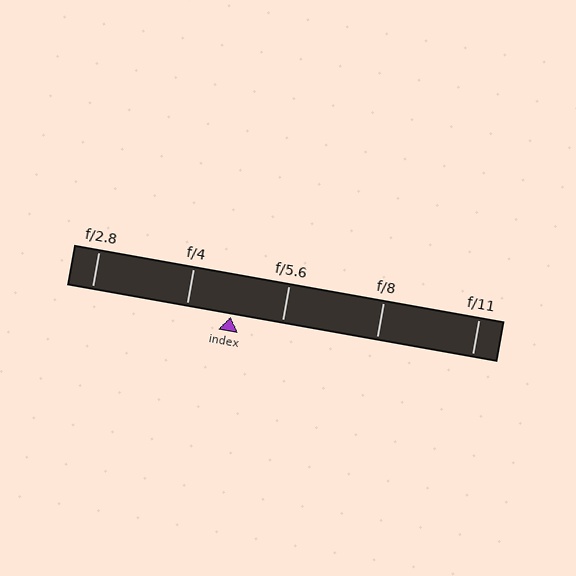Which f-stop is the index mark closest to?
The index mark is closest to f/4.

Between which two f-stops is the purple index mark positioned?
The index mark is between f/4 and f/5.6.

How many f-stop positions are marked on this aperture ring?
There are 5 f-stop positions marked.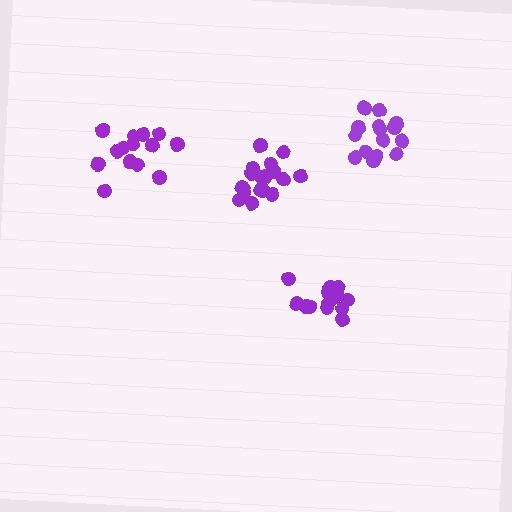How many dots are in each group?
Group 1: 14 dots, Group 2: 15 dots, Group 3: 14 dots, Group 4: 19 dots (62 total).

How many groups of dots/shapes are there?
There are 4 groups.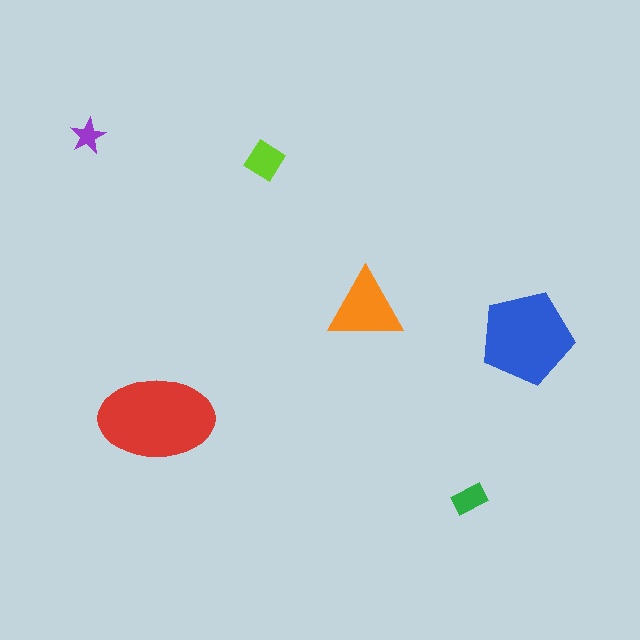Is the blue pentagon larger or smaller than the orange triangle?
Larger.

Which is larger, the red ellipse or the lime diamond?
The red ellipse.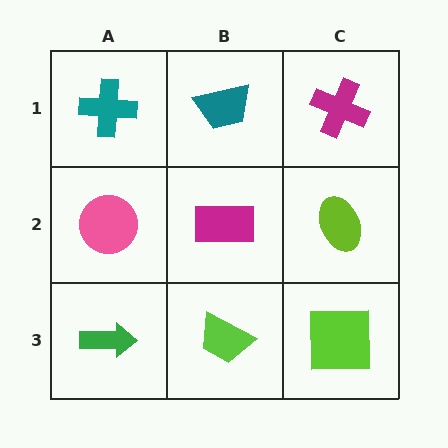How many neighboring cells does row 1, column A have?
2.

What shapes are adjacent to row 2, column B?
A teal trapezoid (row 1, column B), a lime trapezoid (row 3, column B), a pink circle (row 2, column A), a lime ellipse (row 2, column C).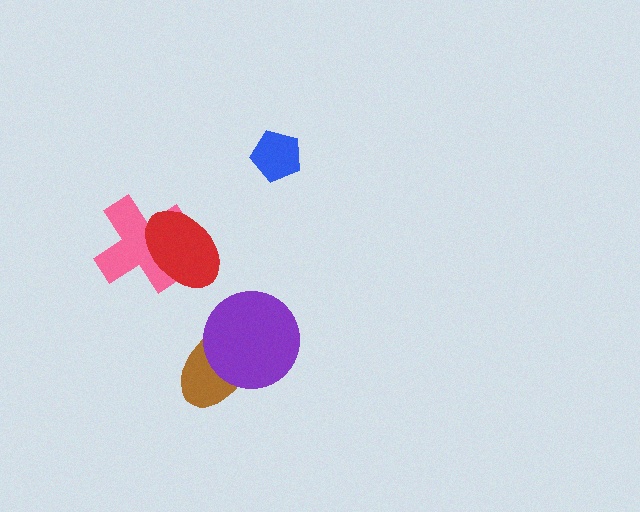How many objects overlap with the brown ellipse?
1 object overlaps with the brown ellipse.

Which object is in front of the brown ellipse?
The purple circle is in front of the brown ellipse.